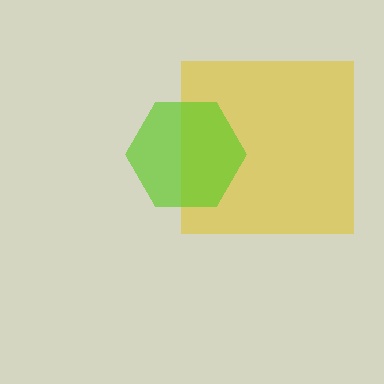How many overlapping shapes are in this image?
There are 2 overlapping shapes in the image.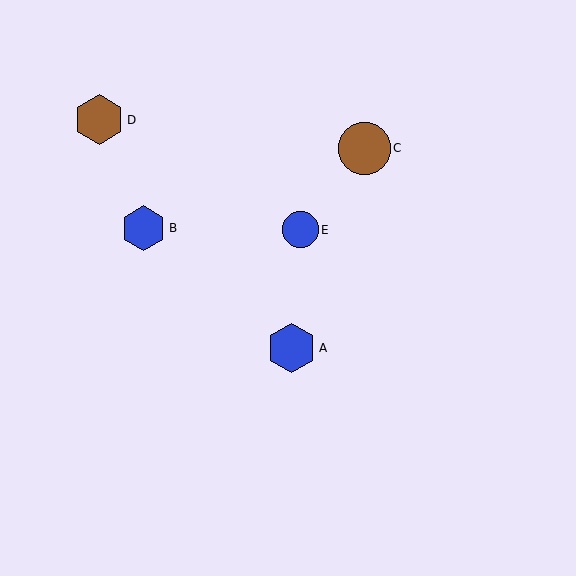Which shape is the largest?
The brown circle (labeled C) is the largest.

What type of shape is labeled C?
Shape C is a brown circle.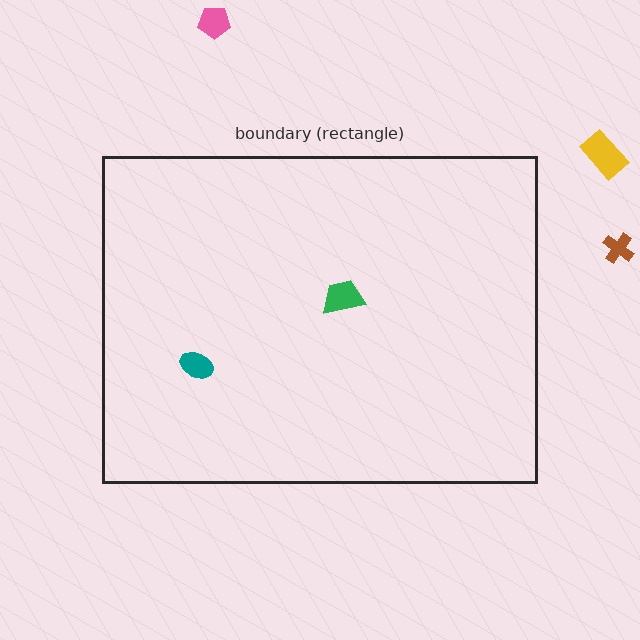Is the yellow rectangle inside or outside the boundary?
Outside.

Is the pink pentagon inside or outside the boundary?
Outside.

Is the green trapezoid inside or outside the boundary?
Inside.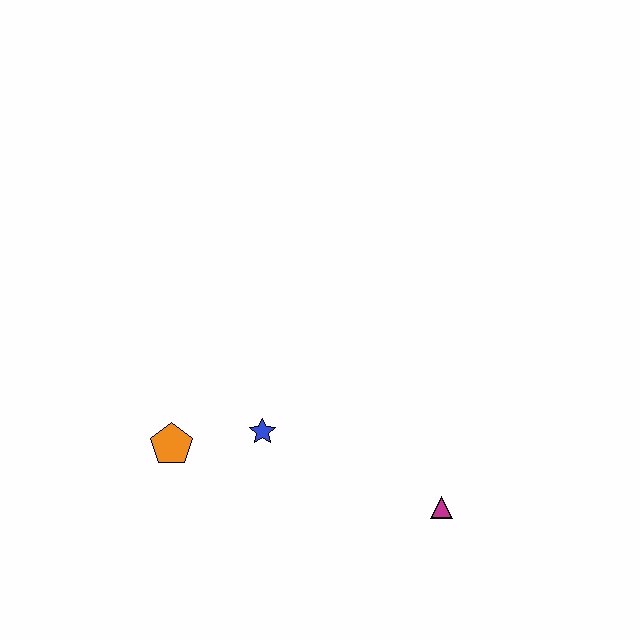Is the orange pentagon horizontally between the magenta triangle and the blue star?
No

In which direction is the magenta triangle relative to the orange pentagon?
The magenta triangle is to the right of the orange pentagon.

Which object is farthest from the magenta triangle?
The orange pentagon is farthest from the magenta triangle.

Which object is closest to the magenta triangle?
The blue star is closest to the magenta triangle.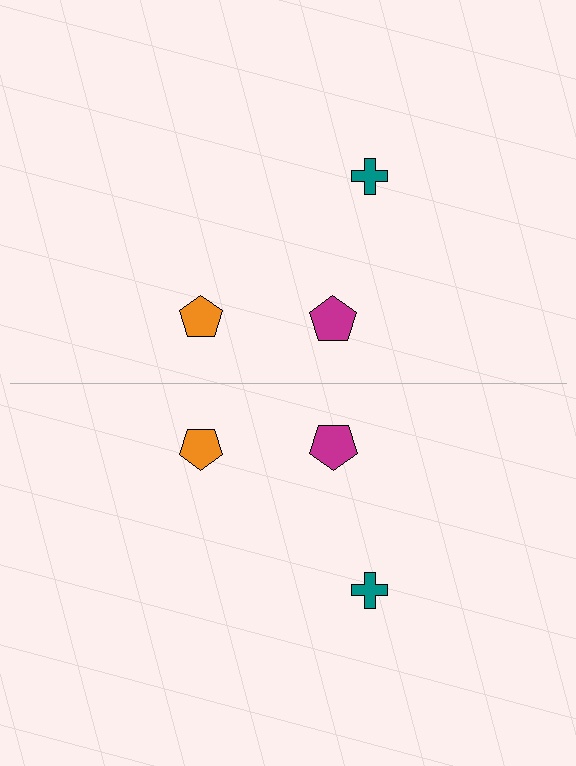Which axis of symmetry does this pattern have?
The pattern has a horizontal axis of symmetry running through the center of the image.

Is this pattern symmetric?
Yes, this pattern has bilateral (reflection) symmetry.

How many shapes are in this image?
There are 6 shapes in this image.